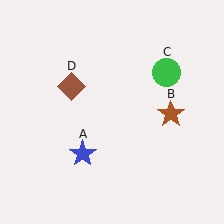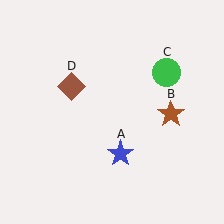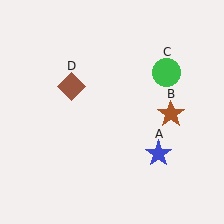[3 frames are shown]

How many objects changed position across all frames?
1 object changed position: blue star (object A).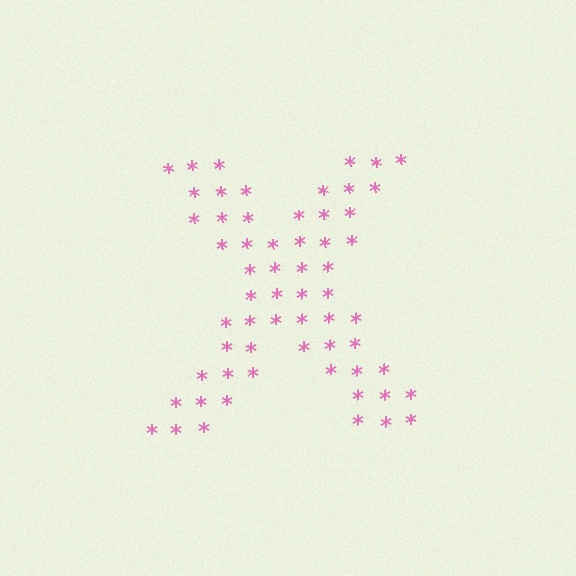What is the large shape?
The large shape is the letter X.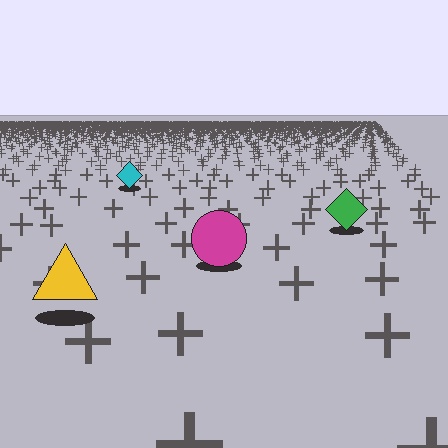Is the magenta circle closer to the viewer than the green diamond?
Yes. The magenta circle is closer — you can tell from the texture gradient: the ground texture is coarser near it.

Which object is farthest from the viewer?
The cyan diamond is farthest from the viewer. It appears smaller and the ground texture around it is denser.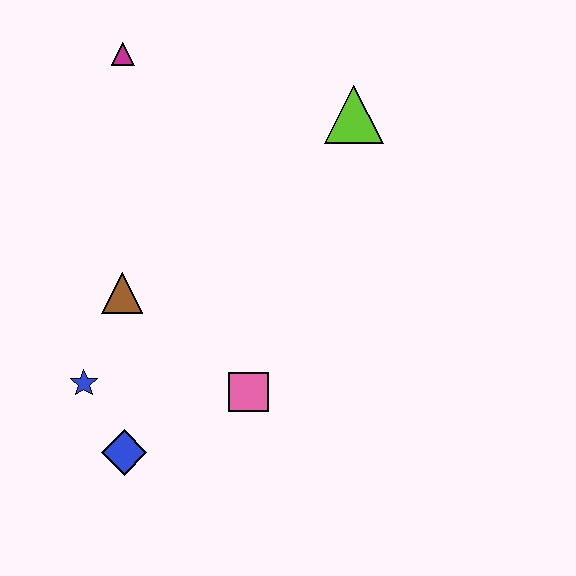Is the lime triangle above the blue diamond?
Yes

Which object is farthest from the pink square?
The magenta triangle is farthest from the pink square.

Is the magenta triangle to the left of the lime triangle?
Yes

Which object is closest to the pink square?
The blue diamond is closest to the pink square.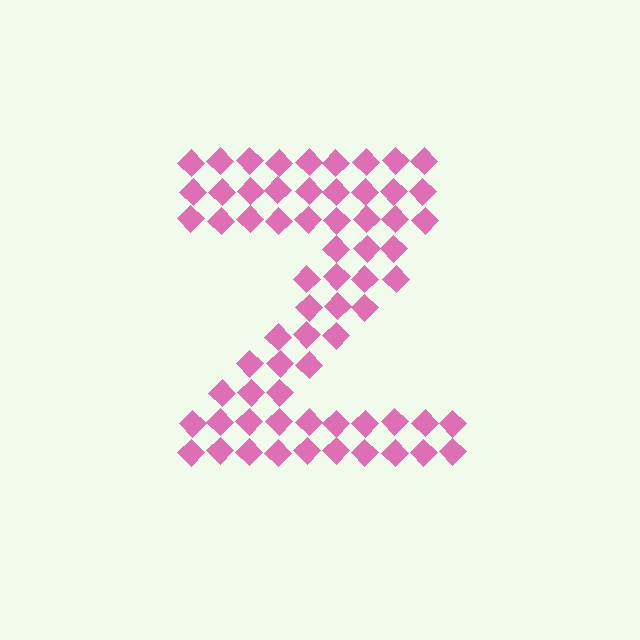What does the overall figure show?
The overall figure shows the letter Z.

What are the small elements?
The small elements are diamonds.